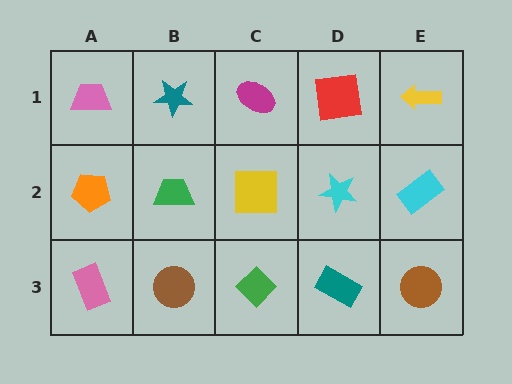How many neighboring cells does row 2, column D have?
4.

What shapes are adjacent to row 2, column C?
A magenta ellipse (row 1, column C), a green diamond (row 3, column C), a green trapezoid (row 2, column B), a cyan star (row 2, column D).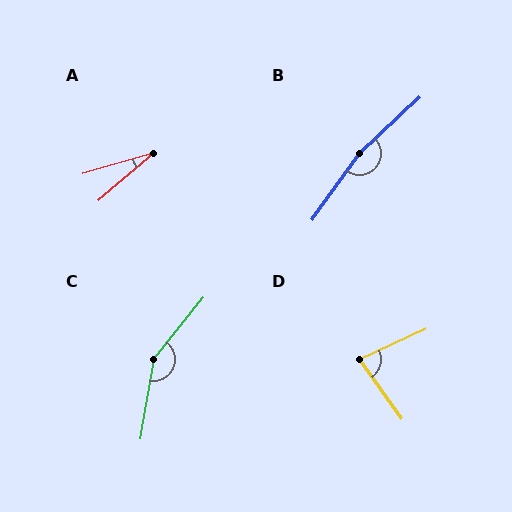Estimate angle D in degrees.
Approximately 79 degrees.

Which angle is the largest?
B, at approximately 168 degrees.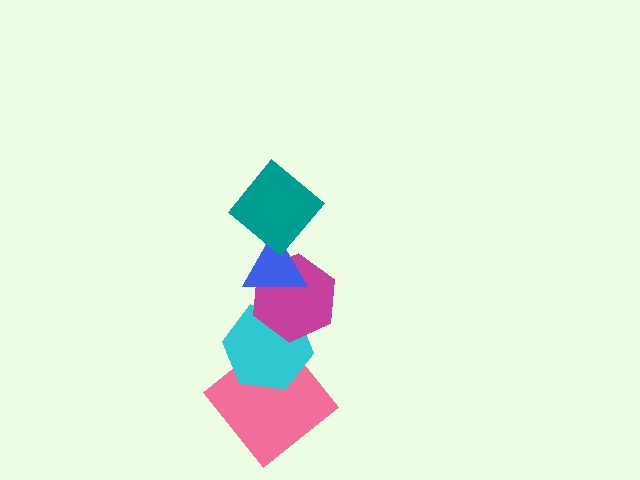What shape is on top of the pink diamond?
The cyan hexagon is on top of the pink diamond.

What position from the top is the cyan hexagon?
The cyan hexagon is 4th from the top.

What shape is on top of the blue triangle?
The teal diamond is on top of the blue triangle.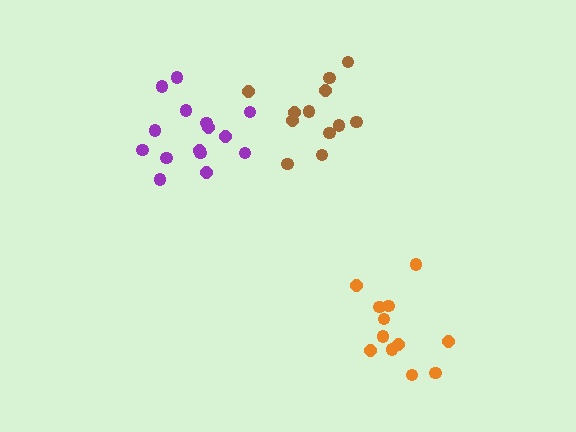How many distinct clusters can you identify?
There are 3 distinct clusters.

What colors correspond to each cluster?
The clusters are colored: orange, purple, brown.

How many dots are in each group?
Group 1: 12 dots, Group 2: 15 dots, Group 3: 12 dots (39 total).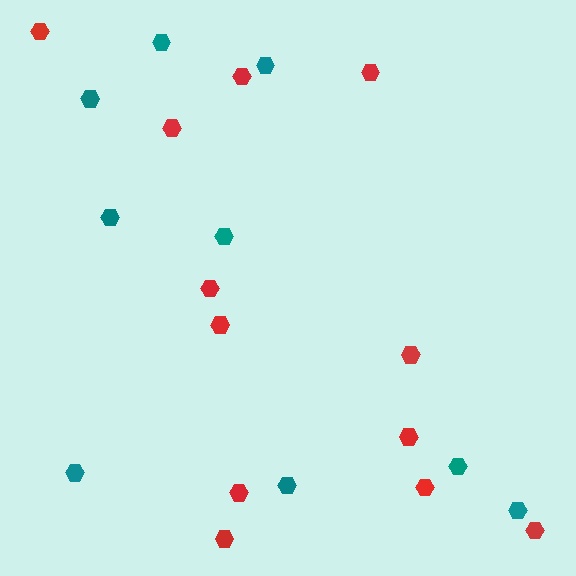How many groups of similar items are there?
There are 2 groups: one group of red hexagons (12) and one group of teal hexagons (9).